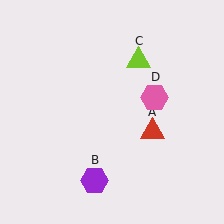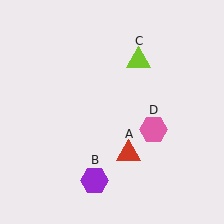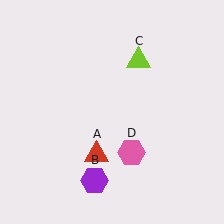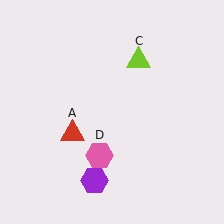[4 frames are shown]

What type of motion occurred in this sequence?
The red triangle (object A), pink hexagon (object D) rotated clockwise around the center of the scene.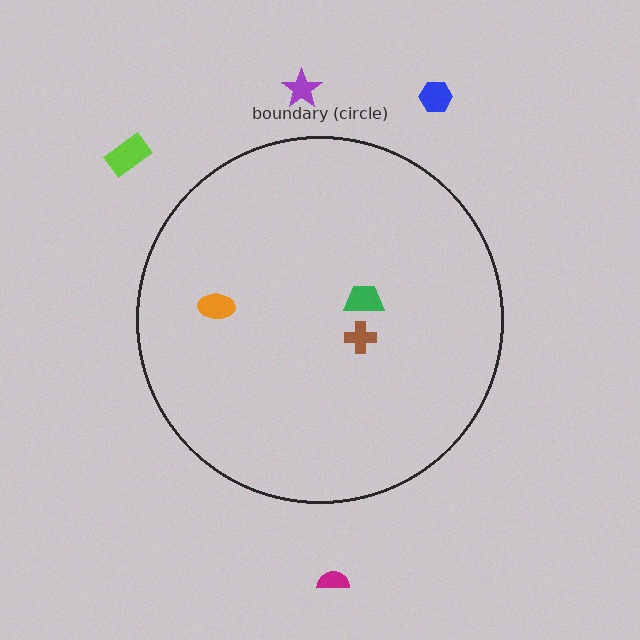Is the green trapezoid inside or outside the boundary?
Inside.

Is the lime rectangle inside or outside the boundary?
Outside.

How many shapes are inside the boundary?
3 inside, 4 outside.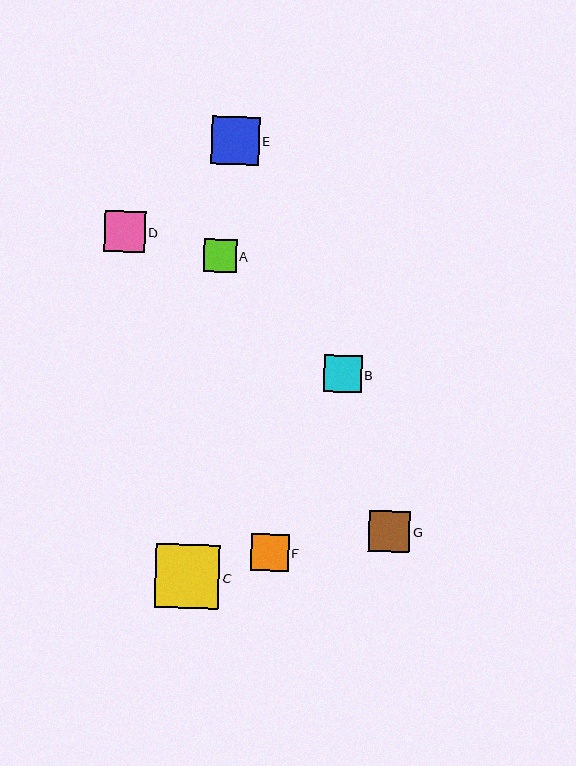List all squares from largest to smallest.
From largest to smallest: C, E, G, D, B, F, A.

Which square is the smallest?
Square A is the smallest with a size of approximately 33 pixels.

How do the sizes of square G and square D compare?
Square G and square D are approximately the same size.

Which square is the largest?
Square C is the largest with a size of approximately 64 pixels.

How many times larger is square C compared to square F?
Square C is approximately 1.7 times the size of square F.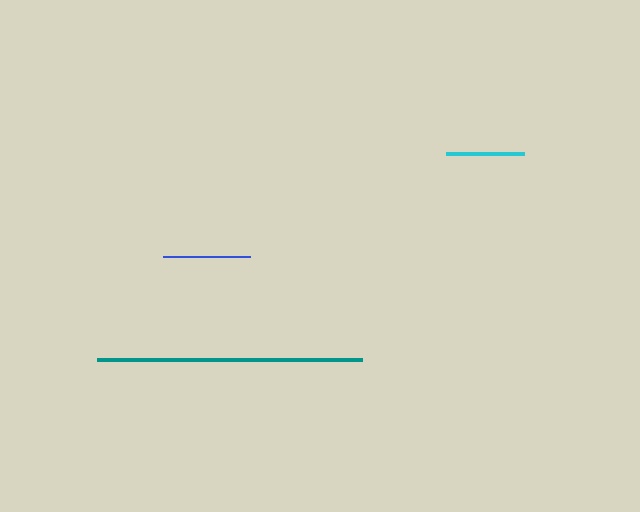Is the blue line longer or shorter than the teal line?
The teal line is longer than the blue line.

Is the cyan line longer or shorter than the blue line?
The blue line is longer than the cyan line.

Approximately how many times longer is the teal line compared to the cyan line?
The teal line is approximately 3.4 times the length of the cyan line.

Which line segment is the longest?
The teal line is the longest at approximately 265 pixels.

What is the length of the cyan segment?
The cyan segment is approximately 78 pixels long.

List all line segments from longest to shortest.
From longest to shortest: teal, blue, cyan.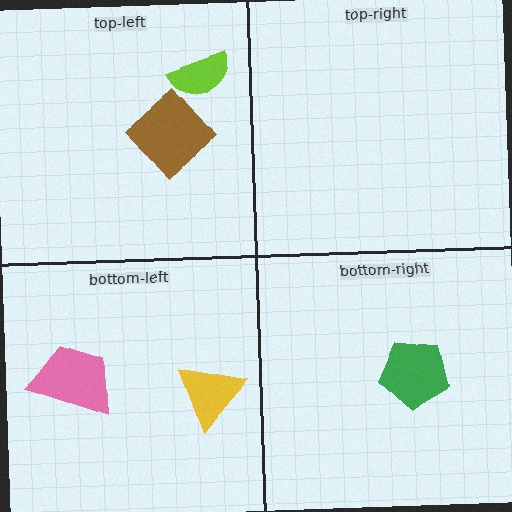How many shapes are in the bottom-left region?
2.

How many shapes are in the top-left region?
2.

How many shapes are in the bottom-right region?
1.